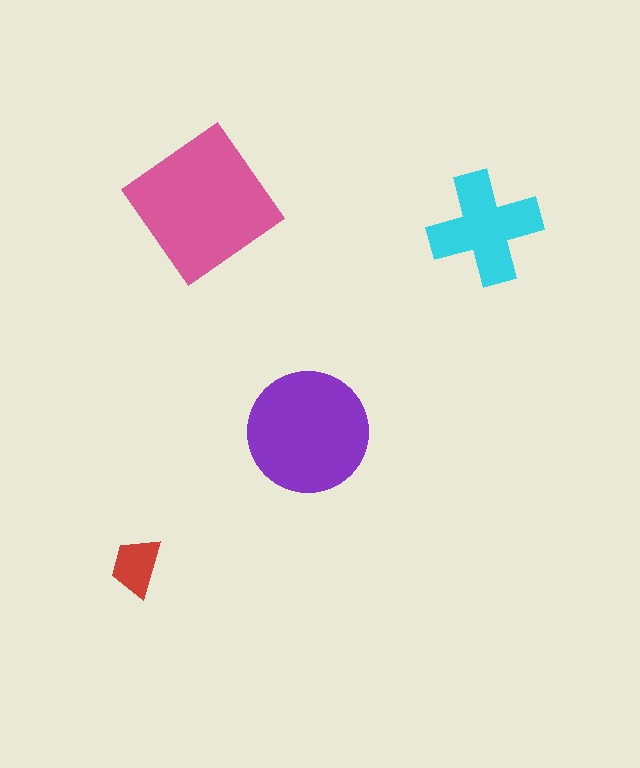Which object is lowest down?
The red trapezoid is bottommost.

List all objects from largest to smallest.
The pink diamond, the purple circle, the cyan cross, the red trapezoid.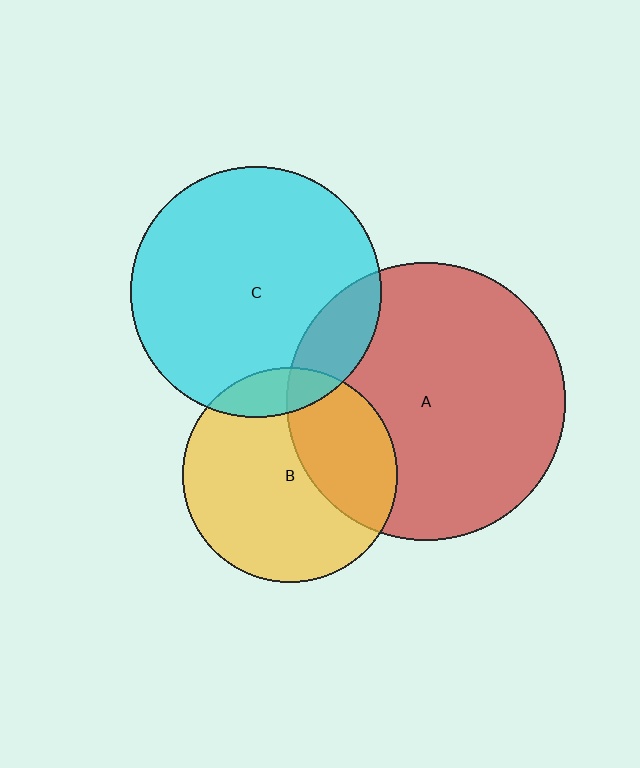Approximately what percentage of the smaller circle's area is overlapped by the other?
Approximately 15%.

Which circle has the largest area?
Circle A (red).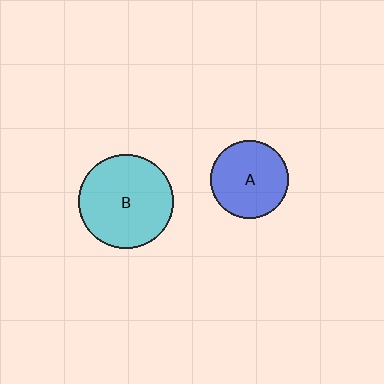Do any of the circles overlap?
No, none of the circles overlap.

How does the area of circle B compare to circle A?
Approximately 1.5 times.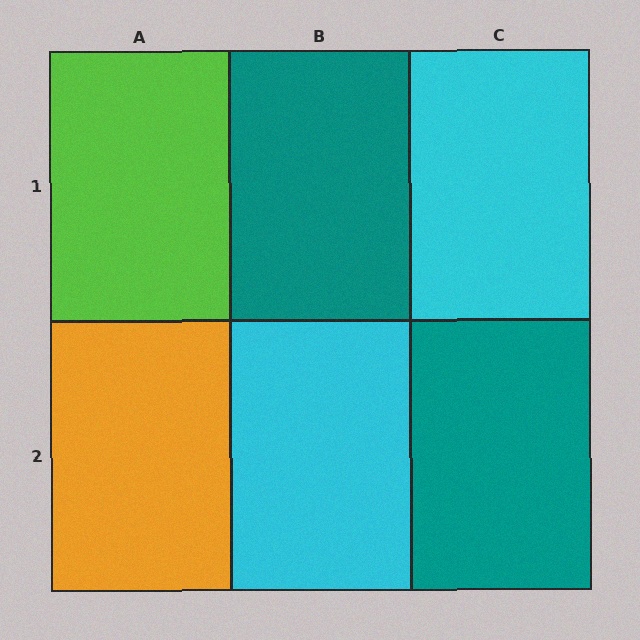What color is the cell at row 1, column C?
Cyan.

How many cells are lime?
1 cell is lime.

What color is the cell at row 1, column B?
Teal.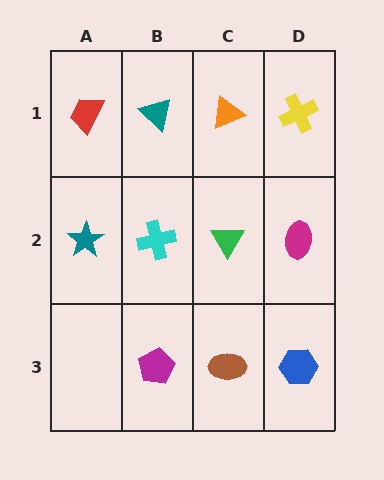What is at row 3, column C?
A brown ellipse.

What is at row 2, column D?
A magenta ellipse.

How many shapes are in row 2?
4 shapes.